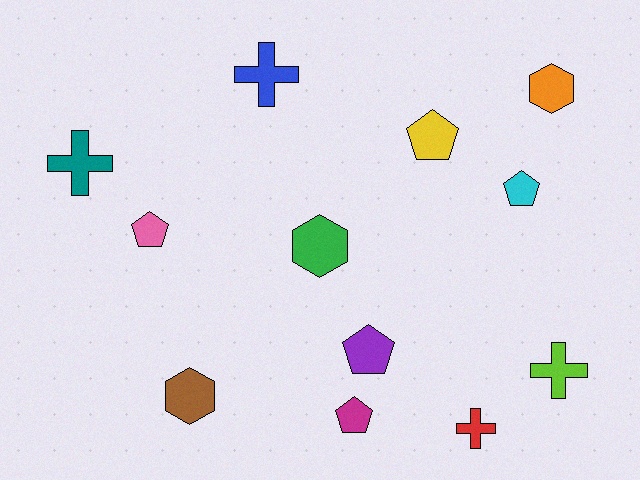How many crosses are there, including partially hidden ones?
There are 4 crosses.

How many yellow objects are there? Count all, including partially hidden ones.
There is 1 yellow object.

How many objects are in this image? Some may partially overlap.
There are 12 objects.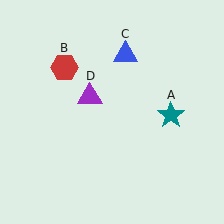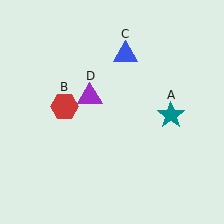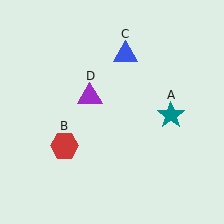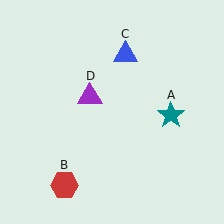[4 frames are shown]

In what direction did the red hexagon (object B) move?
The red hexagon (object B) moved down.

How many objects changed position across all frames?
1 object changed position: red hexagon (object B).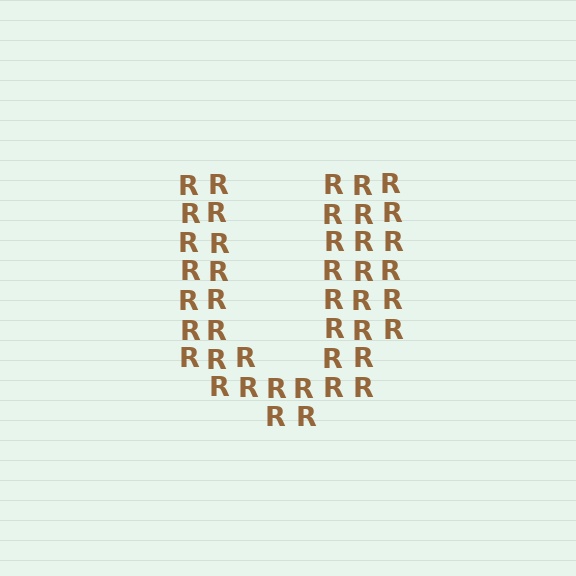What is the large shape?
The large shape is the letter U.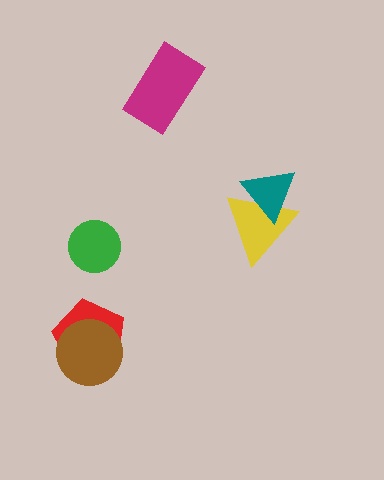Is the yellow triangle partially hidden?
Yes, it is partially covered by another shape.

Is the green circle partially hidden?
No, no other shape covers it.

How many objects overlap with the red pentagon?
1 object overlaps with the red pentagon.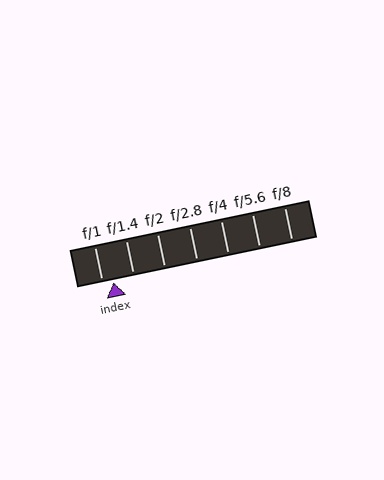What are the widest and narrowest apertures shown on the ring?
The widest aperture shown is f/1 and the narrowest is f/8.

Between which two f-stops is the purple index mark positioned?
The index mark is between f/1 and f/1.4.